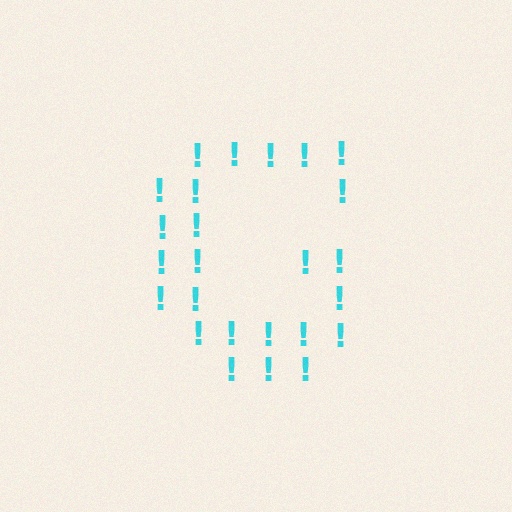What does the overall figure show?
The overall figure shows the letter G.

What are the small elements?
The small elements are exclamation marks.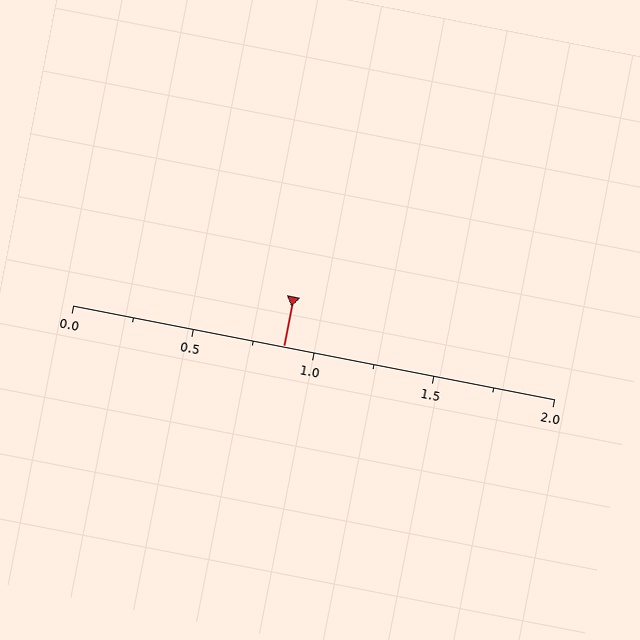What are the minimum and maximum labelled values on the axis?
The axis runs from 0.0 to 2.0.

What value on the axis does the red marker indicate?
The marker indicates approximately 0.88.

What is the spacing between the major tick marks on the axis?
The major ticks are spaced 0.5 apart.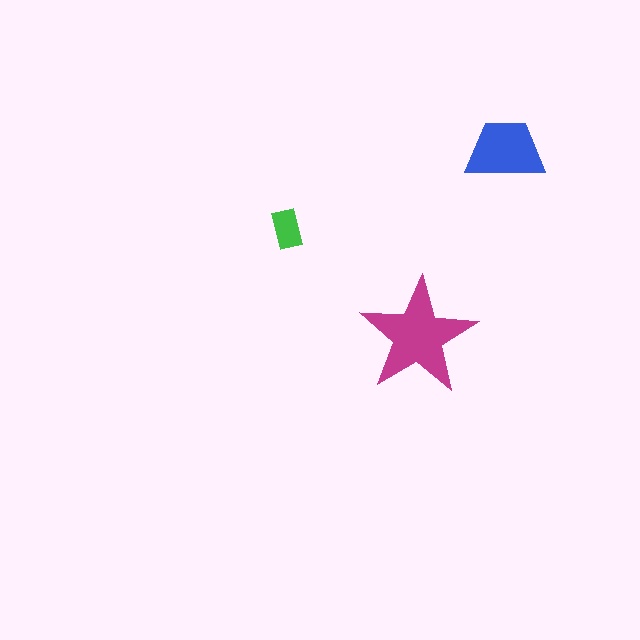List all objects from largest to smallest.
The magenta star, the blue trapezoid, the green rectangle.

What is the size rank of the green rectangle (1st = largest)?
3rd.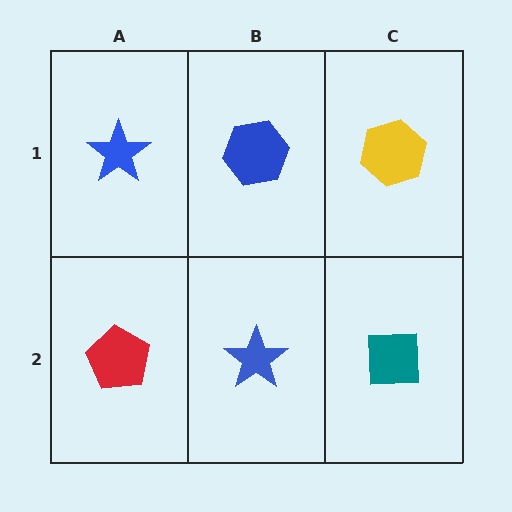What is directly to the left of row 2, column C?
A blue star.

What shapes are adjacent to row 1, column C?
A teal square (row 2, column C), a blue hexagon (row 1, column B).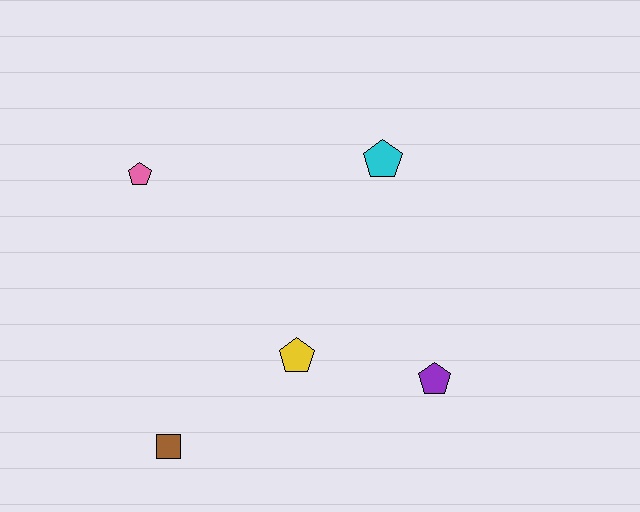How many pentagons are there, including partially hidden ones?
There are 4 pentagons.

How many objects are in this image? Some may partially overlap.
There are 5 objects.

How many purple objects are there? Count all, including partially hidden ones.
There is 1 purple object.